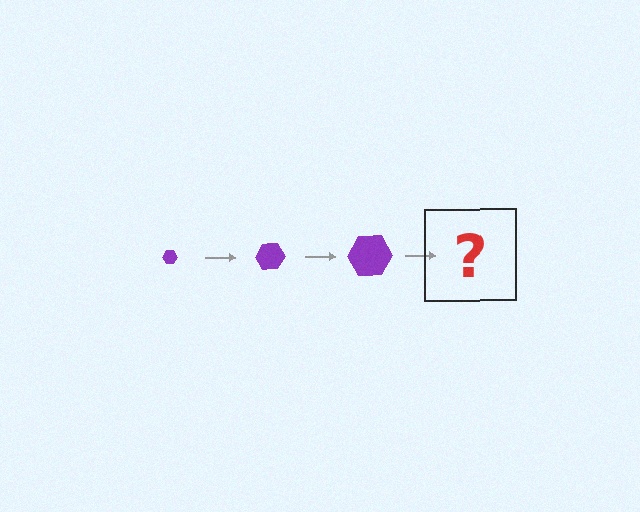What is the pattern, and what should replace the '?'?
The pattern is that the hexagon gets progressively larger each step. The '?' should be a purple hexagon, larger than the previous one.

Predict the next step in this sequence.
The next step is a purple hexagon, larger than the previous one.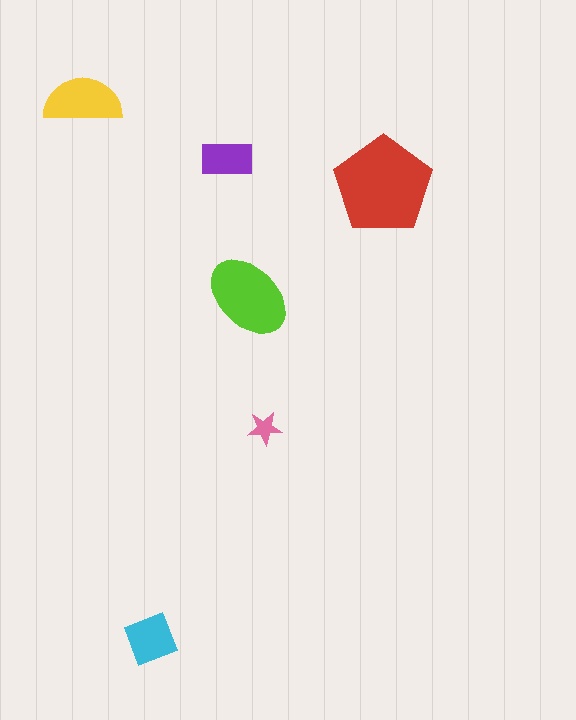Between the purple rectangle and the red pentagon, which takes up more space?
The red pentagon.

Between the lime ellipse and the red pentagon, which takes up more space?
The red pentagon.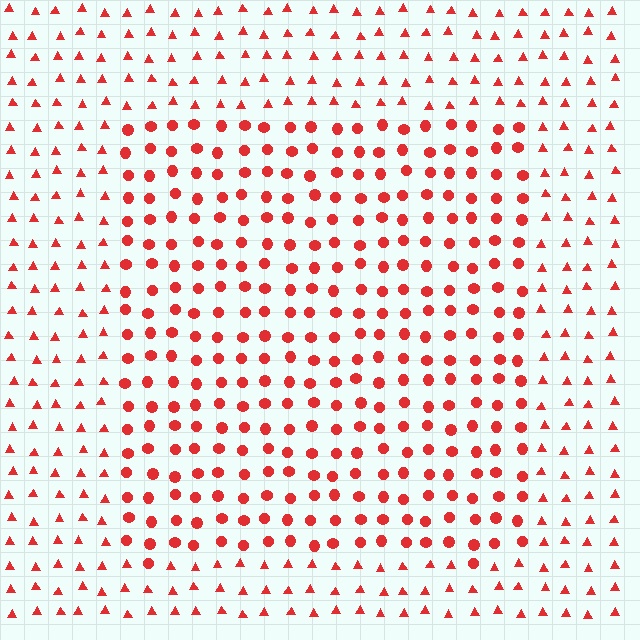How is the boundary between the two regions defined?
The boundary is defined by a change in element shape: circles inside vs. triangles outside. All elements share the same color and spacing.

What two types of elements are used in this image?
The image uses circles inside the rectangle region and triangles outside it.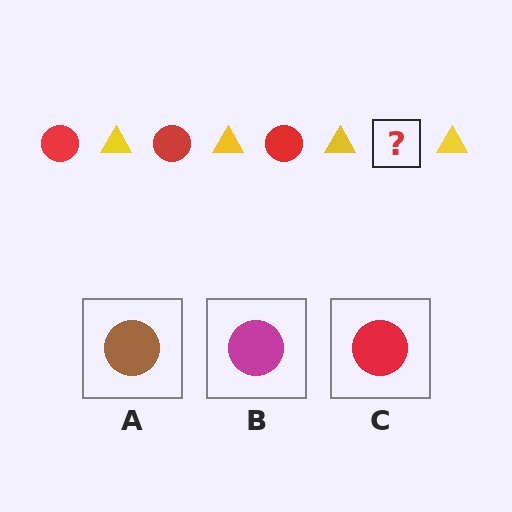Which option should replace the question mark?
Option C.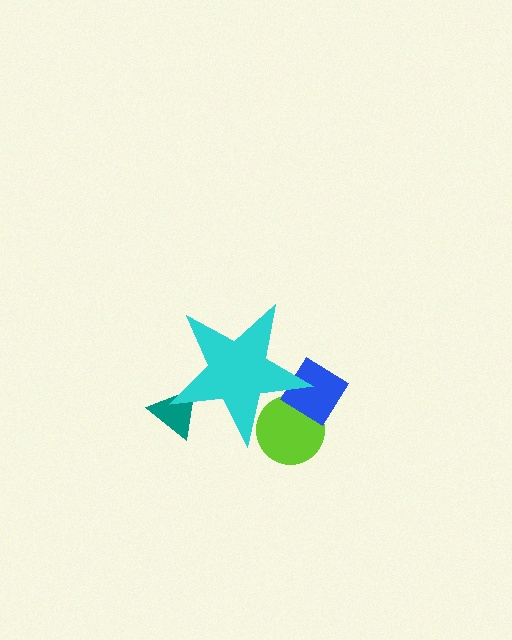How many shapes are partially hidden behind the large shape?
3 shapes are partially hidden.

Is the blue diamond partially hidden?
Yes, the blue diamond is partially hidden behind the cyan star.